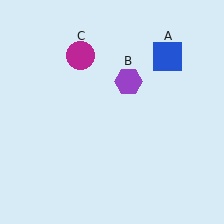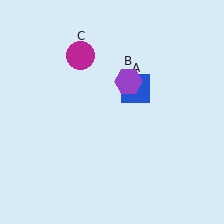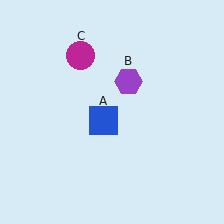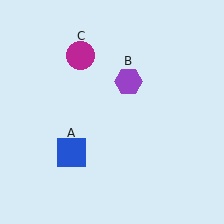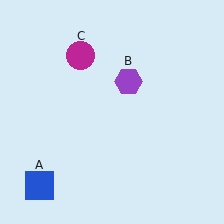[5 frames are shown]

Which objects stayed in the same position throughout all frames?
Purple hexagon (object B) and magenta circle (object C) remained stationary.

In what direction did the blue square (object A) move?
The blue square (object A) moved down and to the left.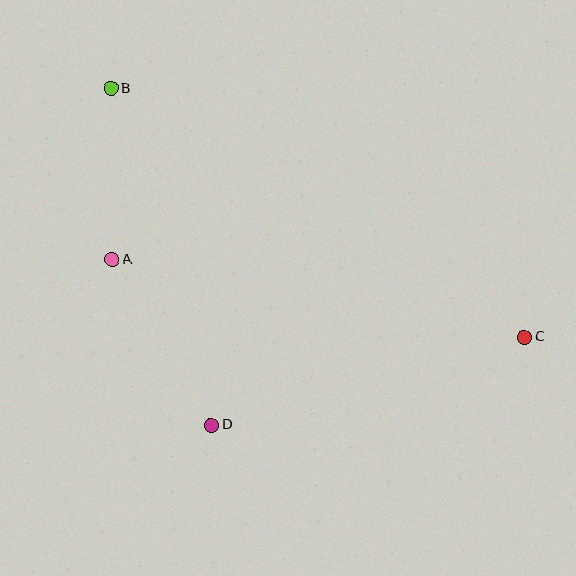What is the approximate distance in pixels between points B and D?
The distance between B and D is approximately 352 pixels.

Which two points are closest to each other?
Points A and B are closest to each other.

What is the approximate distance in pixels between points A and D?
The distance between A and D is approximately 193 pixels.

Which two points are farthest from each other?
Points B and C are farthest from each other.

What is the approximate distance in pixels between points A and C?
The distance between A and C is approximately 420 pixels.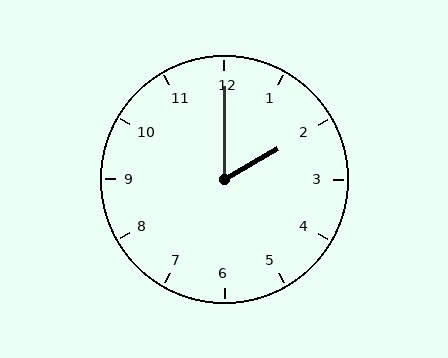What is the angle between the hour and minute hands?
Approximately 60 degrees.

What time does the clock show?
2:00.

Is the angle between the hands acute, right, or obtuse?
It is acute.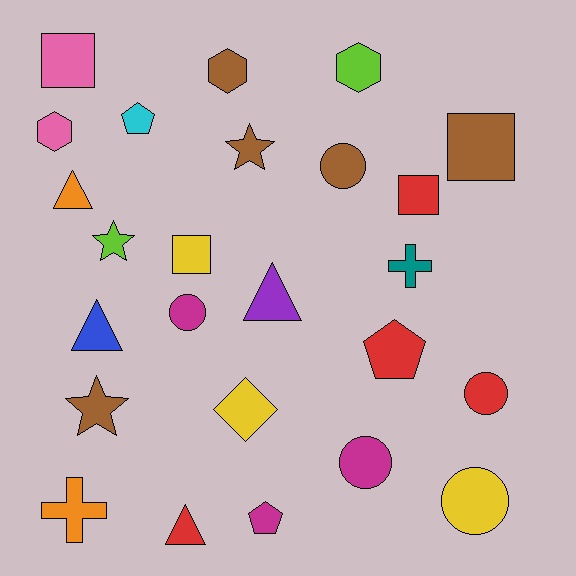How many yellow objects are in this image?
There are 3 yellow objects.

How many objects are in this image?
There are 25 objects.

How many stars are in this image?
There are 3 stars.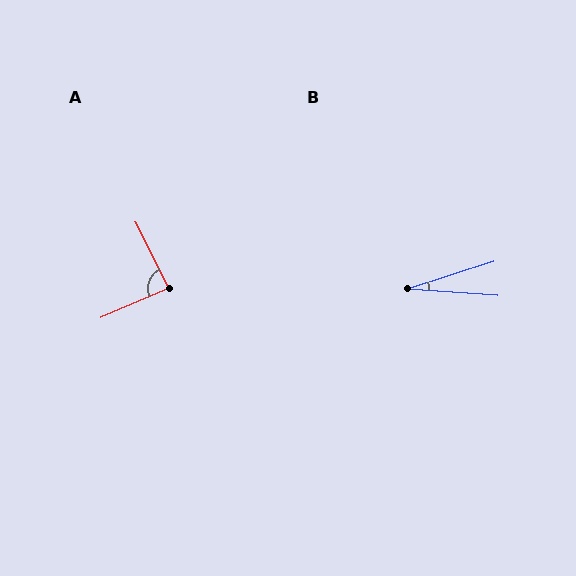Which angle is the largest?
A, at approximately 87 degrees.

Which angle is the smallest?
B, at approximately 22 degrees.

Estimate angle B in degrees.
Approximately 22 degrees.